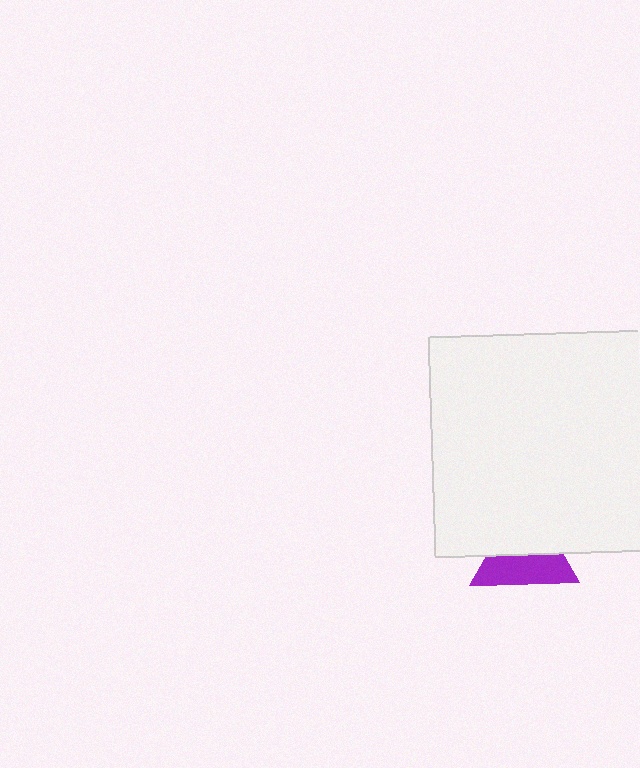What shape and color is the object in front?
The object in front is a white square.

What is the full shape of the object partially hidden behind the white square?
The partially hidden object is a purple triangle.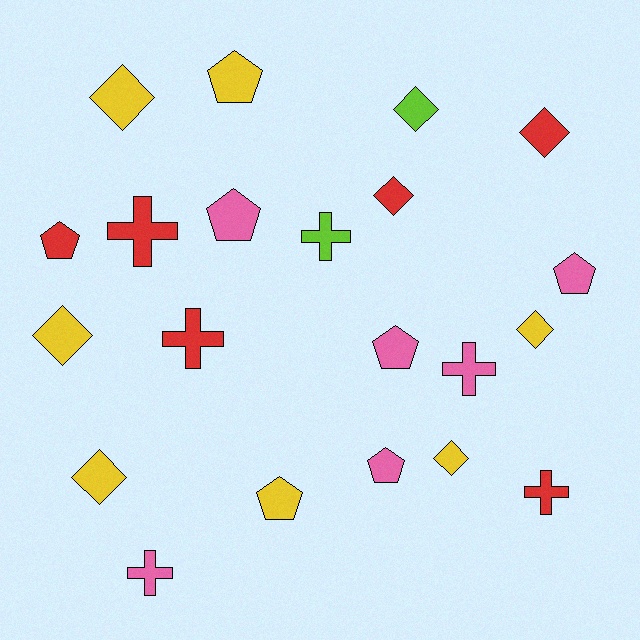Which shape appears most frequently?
Diamond, with 8 objects.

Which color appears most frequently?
Yellow, with 7 objects.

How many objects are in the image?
There are 21 objects.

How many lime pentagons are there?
There are no lime pentagons.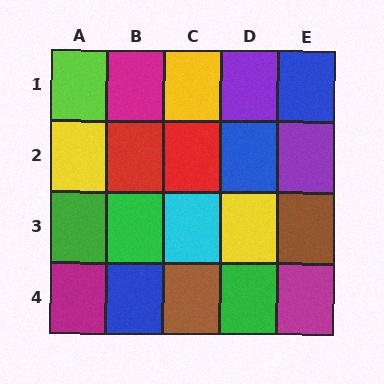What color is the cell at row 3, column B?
Green.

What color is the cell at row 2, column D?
Blue.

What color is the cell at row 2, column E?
Purple.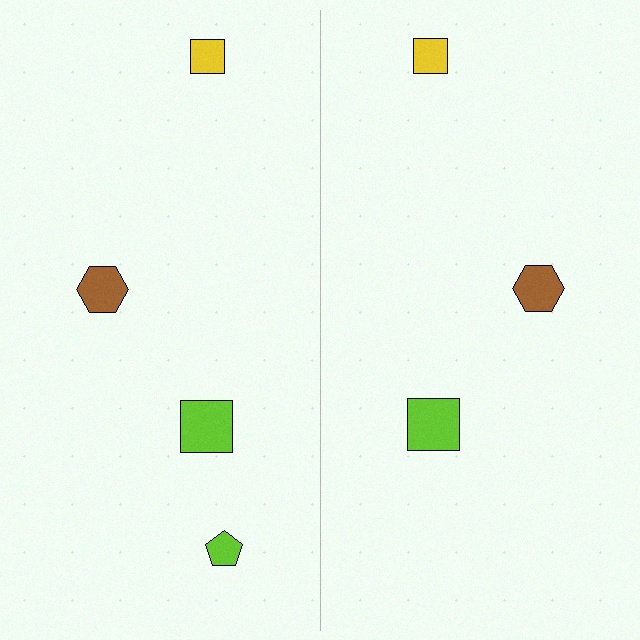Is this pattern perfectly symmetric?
No, the pattern is not perfectly symmetric. A lime pentagon is missing from the right side.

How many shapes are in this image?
There are 7 shapes in this image.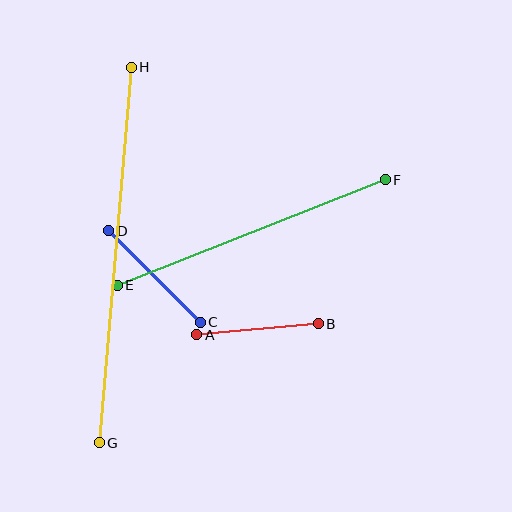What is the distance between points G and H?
The distance is approximately 377 pixels.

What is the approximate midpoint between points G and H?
The midpoint is at approximately (115, 255) pixels.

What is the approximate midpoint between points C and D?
The midpoint is at approximately (155, 276) pixels.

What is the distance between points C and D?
The distance is approximately 129 pixels.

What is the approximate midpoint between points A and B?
The midpoint is at approximately (258, 329) pixels.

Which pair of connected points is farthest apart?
Points G and H are farthest apart.